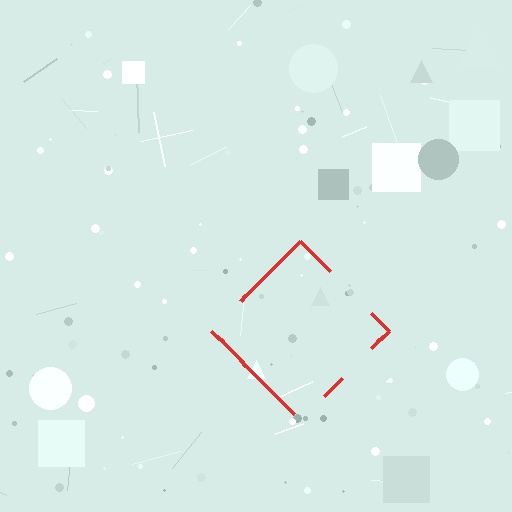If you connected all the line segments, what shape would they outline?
They would outline a diamond.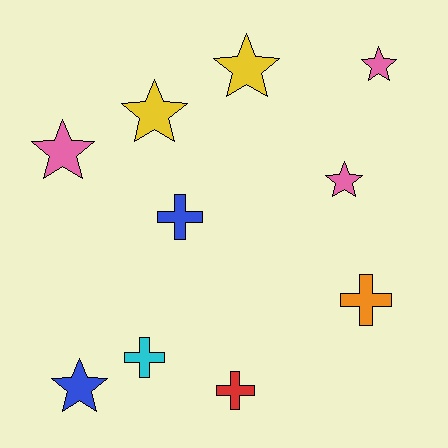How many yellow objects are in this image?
There are 2 yellow objects.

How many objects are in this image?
There are 10 objects.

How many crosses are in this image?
There are 4 crosses.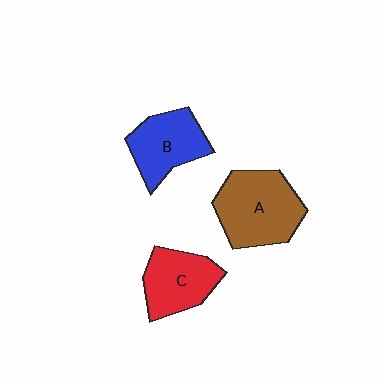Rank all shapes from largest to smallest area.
From largest to smallest: A (brown), B (blue), C (red).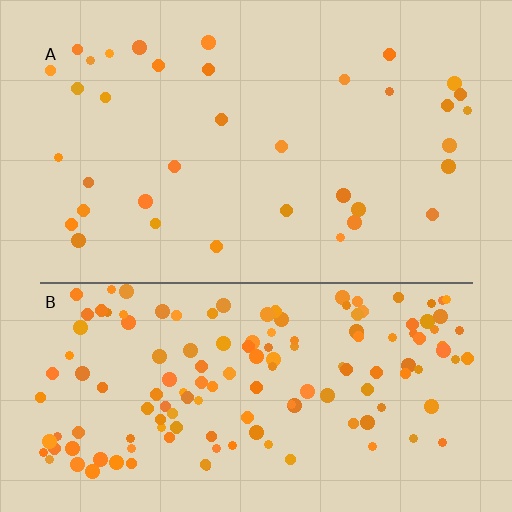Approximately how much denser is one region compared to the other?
Approximately 4.1× — region B over region A.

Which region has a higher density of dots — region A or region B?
B (the bottom).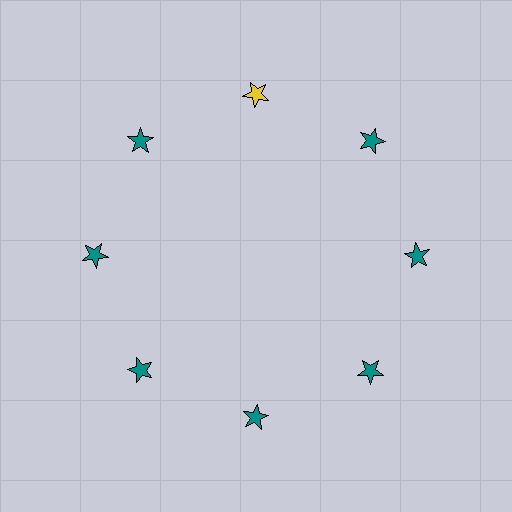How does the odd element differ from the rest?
It has a different color: yellow instead of teal.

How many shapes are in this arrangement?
There are 8 shapes arranged in a ring pattern.